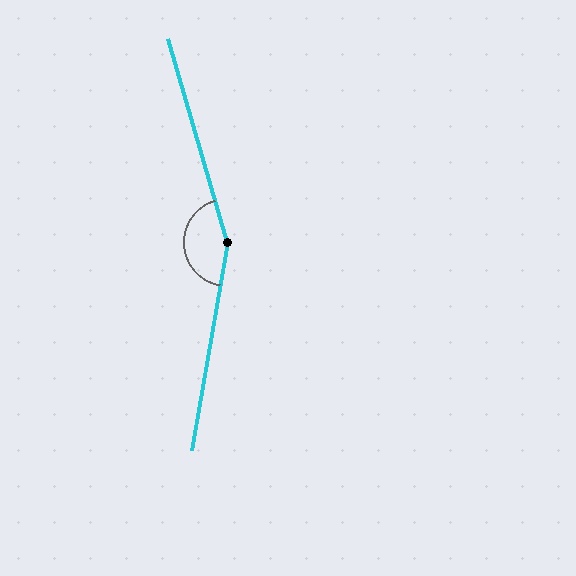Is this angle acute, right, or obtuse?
It is obtuse.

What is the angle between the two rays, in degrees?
Approximately 154 degrees.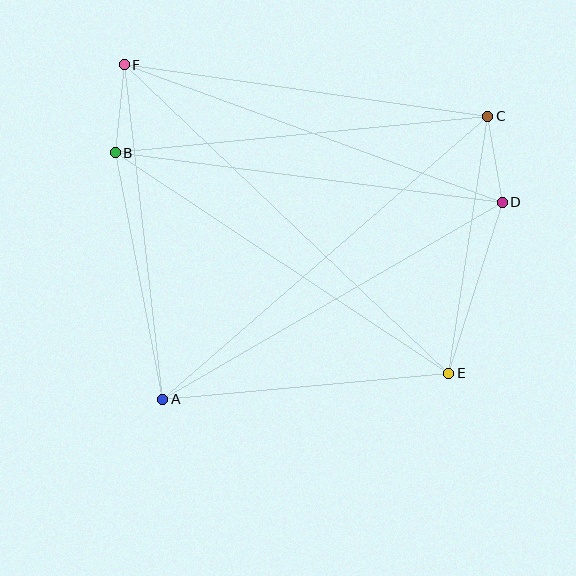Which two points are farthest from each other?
Points E and F are farthest from each other.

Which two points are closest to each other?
Points C and D are closest to each other.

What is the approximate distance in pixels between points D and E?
The distance between D and E is approximately 179 pixels.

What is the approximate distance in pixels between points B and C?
The distance between B and C is approximately 374 pixels.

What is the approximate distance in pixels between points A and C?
The distance between A and C is approximately 431 pixels.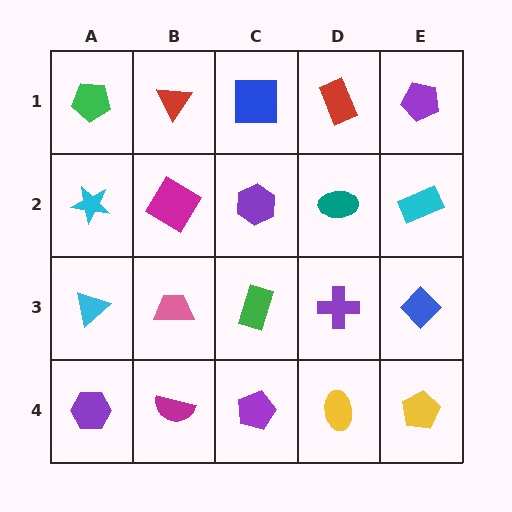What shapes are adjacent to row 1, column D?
A teal ellipse (row 2, column D), a blue square (row 1, column C), a purple pentagon (row 1, column E).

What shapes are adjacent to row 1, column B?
A magenta diamond (row 2, column B), a green pentagon (row 1, column A), a blue square (row 1, column C).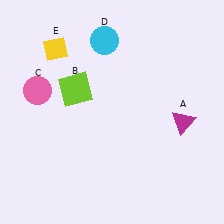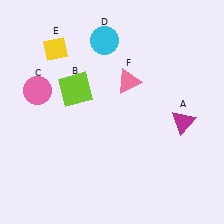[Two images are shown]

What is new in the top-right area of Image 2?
A pink triangle (F) was added in the top-right area of Image 2.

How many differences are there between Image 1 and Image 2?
There is 1 difference between the two images.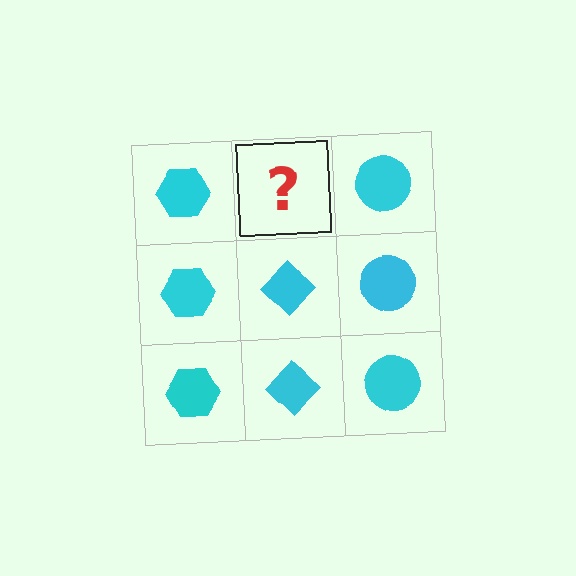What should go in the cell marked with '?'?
The missing cell should contain a cyan diamond.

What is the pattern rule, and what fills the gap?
The rule is that each column has a consistent shape. The gap should be filled with a cyan diamond.